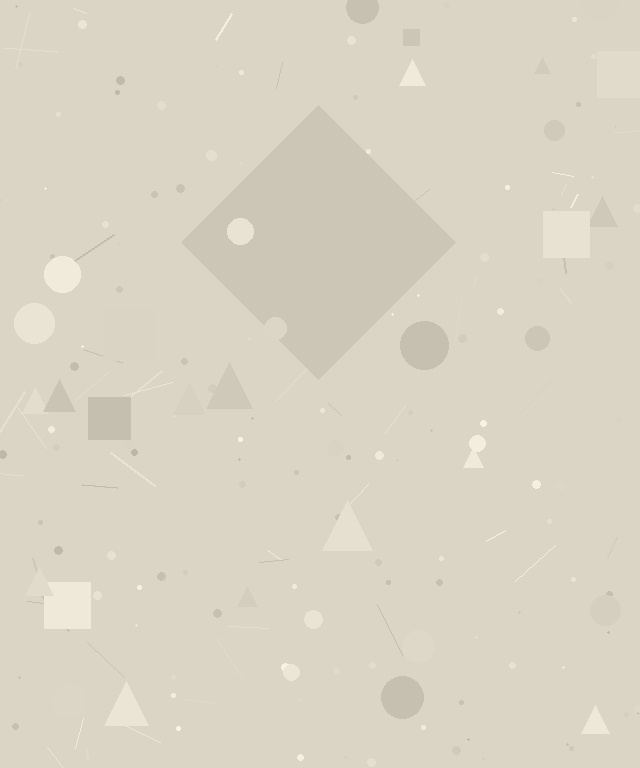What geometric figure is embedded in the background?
A diamond is embedded in the background.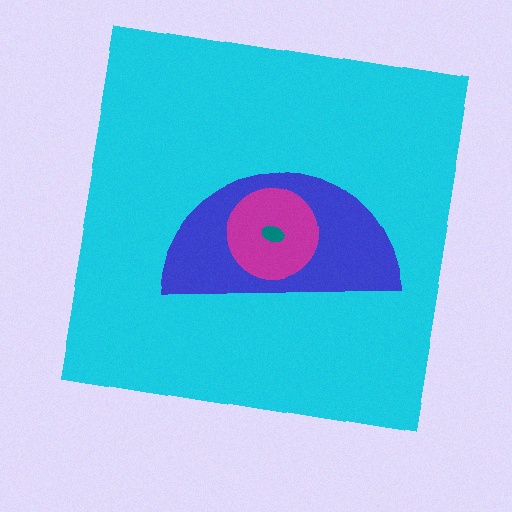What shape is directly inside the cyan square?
The blue semicircle.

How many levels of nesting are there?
4.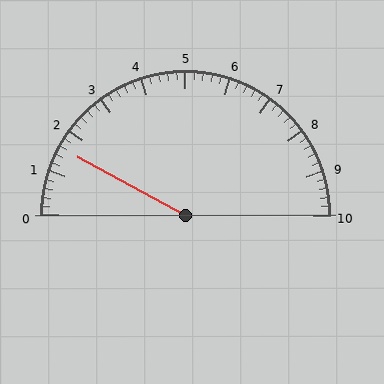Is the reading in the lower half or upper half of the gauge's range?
The reading is in the lower half of the range (0 to 10).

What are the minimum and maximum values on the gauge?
The gauge ranges from 0 to 10.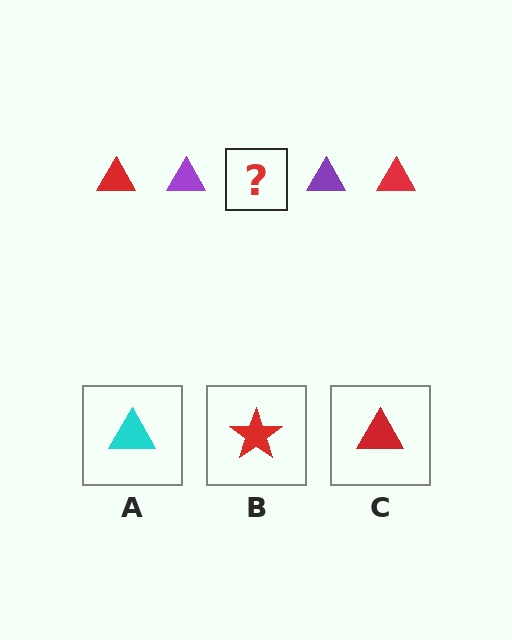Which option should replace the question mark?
Option C.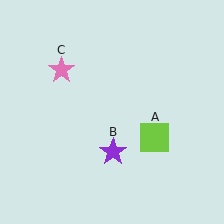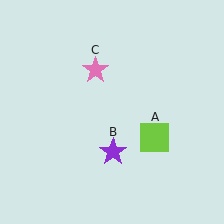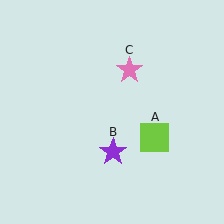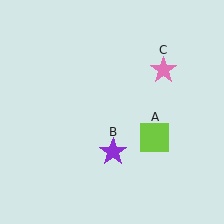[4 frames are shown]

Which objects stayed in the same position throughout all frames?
Lime square (object A) and purple star (object B) remained stationary.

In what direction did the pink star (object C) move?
The pink star (object C) moved right.